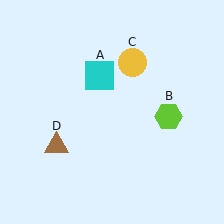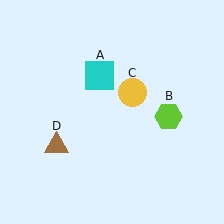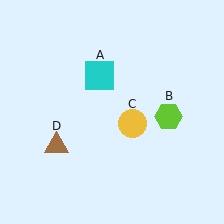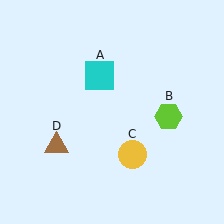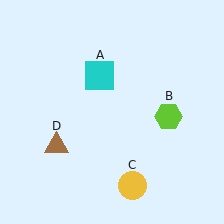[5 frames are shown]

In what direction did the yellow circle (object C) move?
The yellow circle (object C) moved down.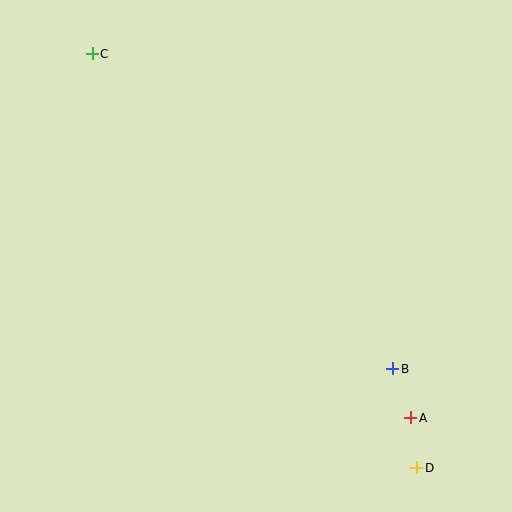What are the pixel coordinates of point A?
Point A is at (411, 418).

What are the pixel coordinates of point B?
Point B is at (393, 369).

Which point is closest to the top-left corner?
Point C is closest to the top-left corner.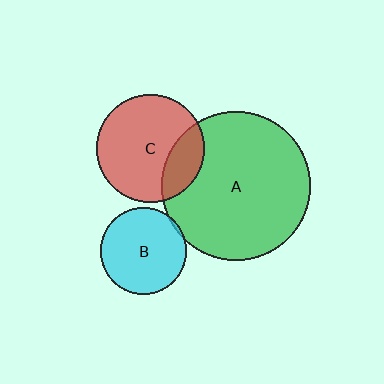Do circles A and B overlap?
Yes.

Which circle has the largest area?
Circle A (green).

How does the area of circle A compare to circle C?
Approximately 1.9 times.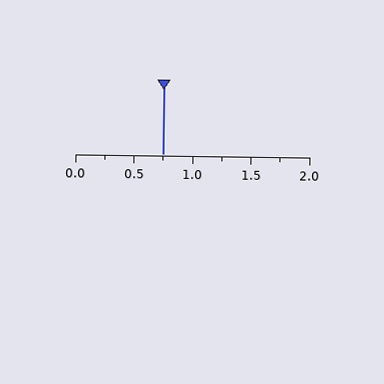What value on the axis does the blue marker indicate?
The marker indicates approximately 0.75.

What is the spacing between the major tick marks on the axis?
The major ticks are spaced 0.5 apart.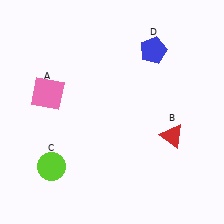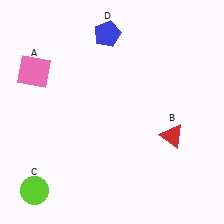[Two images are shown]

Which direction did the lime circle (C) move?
The lime circle (C) moved down.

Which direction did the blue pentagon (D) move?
The blue pentagon (D) moved left.